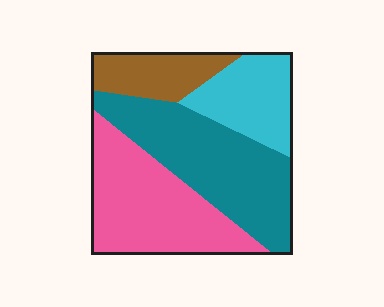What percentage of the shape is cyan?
Cyan covers 18% of the shape.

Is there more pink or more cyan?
Pink.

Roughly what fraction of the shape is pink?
Pink covers 33% of the shape.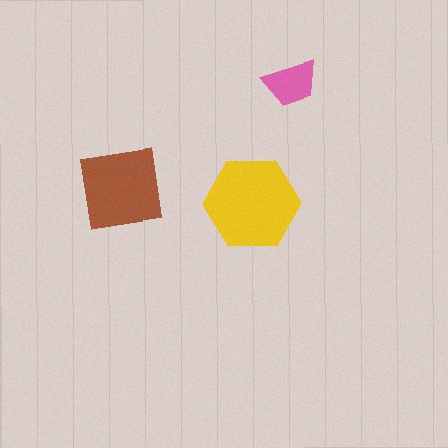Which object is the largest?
The yellow hexagon.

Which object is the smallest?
The pink trapezoid.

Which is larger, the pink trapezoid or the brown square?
The brown square.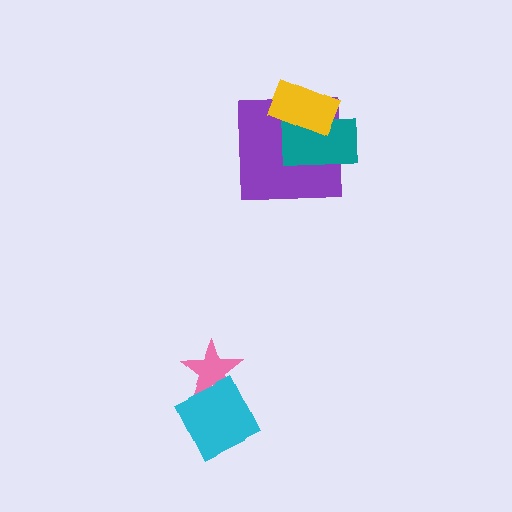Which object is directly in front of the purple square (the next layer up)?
The teal rectangle is directly in front of the purple square.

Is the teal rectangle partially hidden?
Yes, it is partially covered by another shape.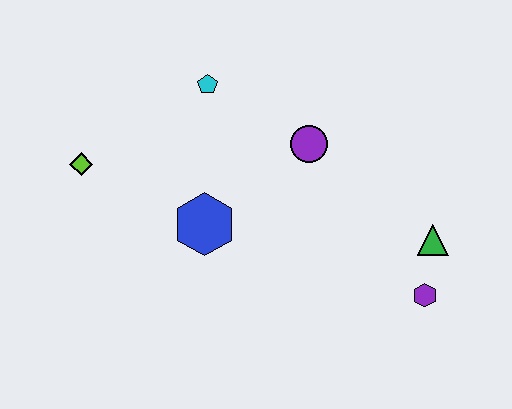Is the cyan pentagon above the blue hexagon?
Yes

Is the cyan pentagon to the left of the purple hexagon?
Yes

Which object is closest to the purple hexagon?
The green triangle is closest to the purple hexagon.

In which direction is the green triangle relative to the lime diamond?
The green triangle is to the right of the lime diamond.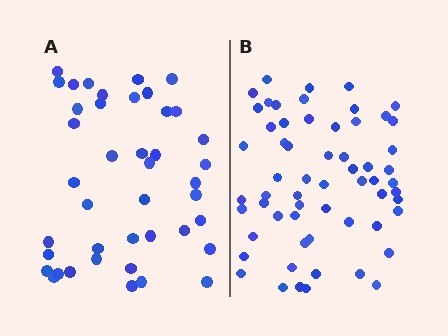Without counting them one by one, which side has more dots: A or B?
Region B (the right region) has more dots.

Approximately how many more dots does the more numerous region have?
Region B has approximately 20 more dots than region A.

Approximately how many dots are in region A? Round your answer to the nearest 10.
About 40 dots. (The exact count is 42, which rounds to 40.)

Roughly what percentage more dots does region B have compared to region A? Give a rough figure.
About 45% more.